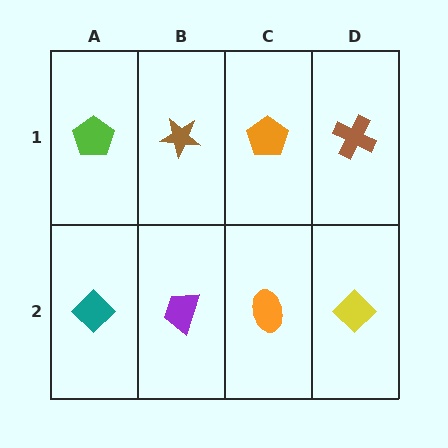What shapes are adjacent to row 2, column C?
An orange pentagon (row 1, column C), a purple trapezoid (row 2, column B), a yellow diamond (row 2, column D).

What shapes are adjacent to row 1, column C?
An orange ellipse (row 2, column C), a brown star (row 1, column B), a brown cross (row 1, column D).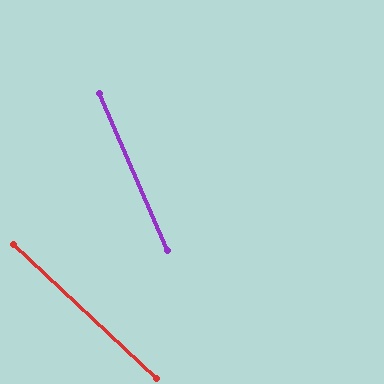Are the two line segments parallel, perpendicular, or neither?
Neither parallel nor perpendicular — they differ by about 23°.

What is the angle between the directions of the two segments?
Approximately 23 degrees.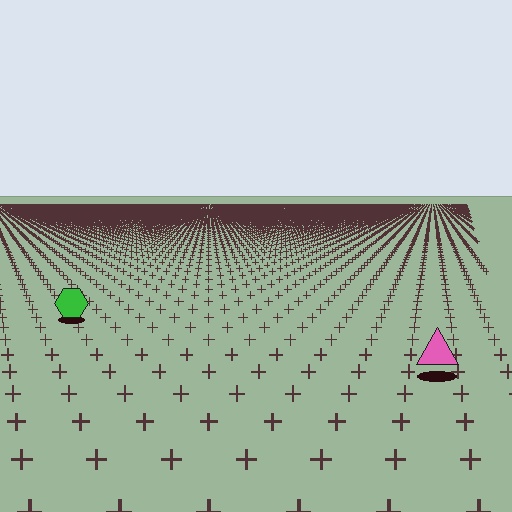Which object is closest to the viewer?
The pink triangle is closest. The texture marks near it are larger and more spread out.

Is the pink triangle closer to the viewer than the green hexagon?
Yes. The pink triangle is closer — you can tell from the texture gradient: the ground texture is coarser near it.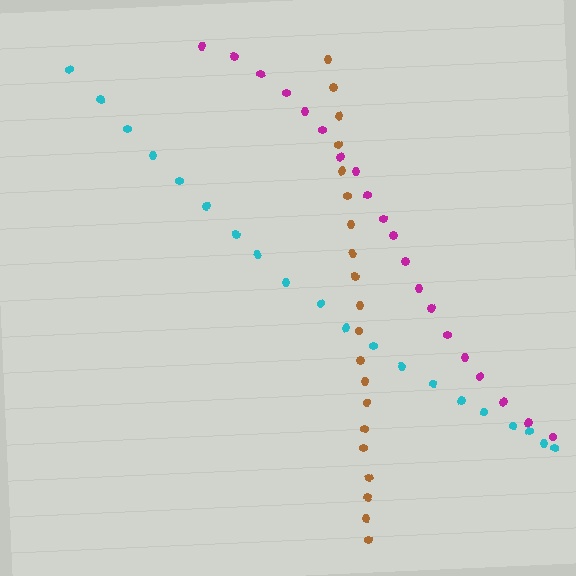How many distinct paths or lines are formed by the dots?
There are 3 distinct paths.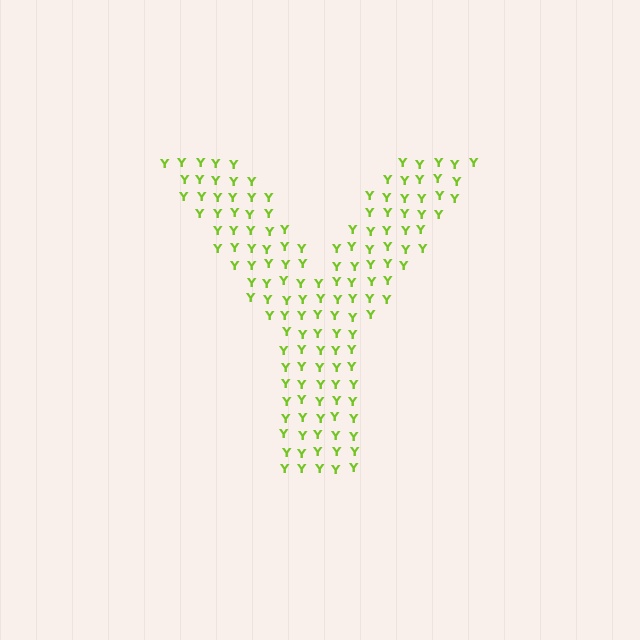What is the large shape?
The large shape is the letter Y.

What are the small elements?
The small elements are letter Y's.